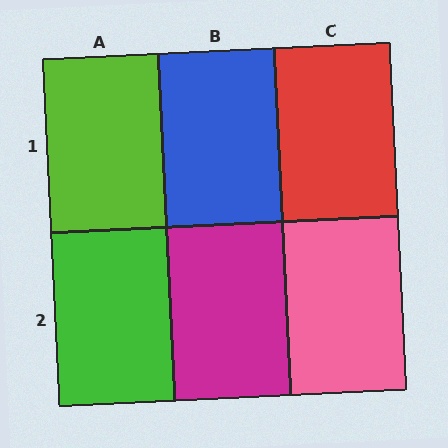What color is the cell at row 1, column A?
Lime.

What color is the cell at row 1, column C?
Red.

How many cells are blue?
1 cell is blue.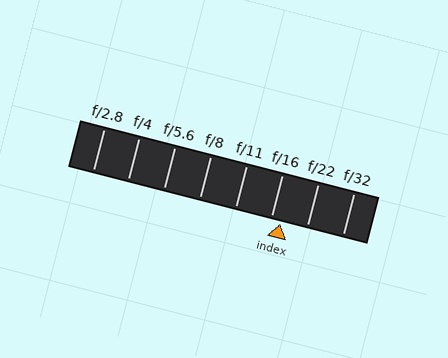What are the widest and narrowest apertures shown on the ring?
The widest aperture shown is f/2.8 and the narrowest is f/32.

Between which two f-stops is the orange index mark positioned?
The index mark is between f/16 and f/22.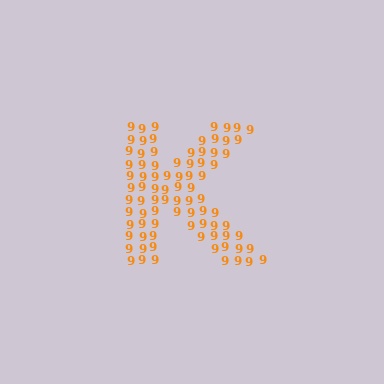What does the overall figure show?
The overall figure shows the letter K.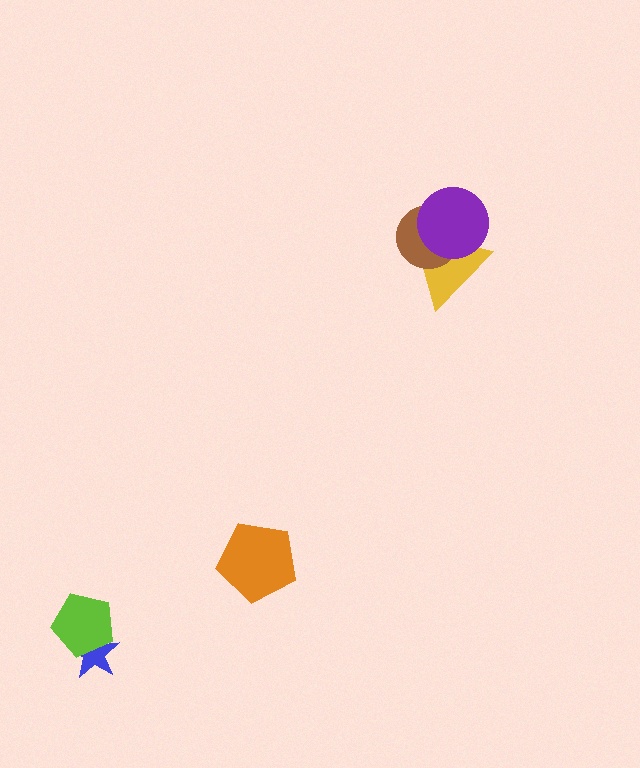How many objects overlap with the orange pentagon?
0 objects overlap with the orange pentagon.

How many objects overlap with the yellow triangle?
2 objects overlap with the yellow triangle.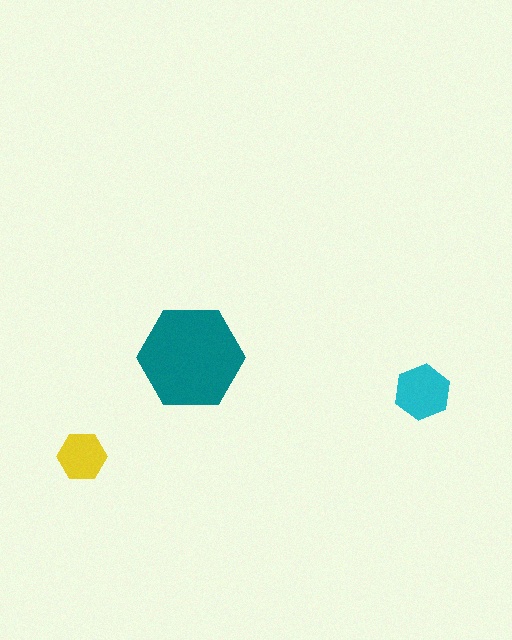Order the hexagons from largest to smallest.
the teal one, the cyan one, the yellow one.